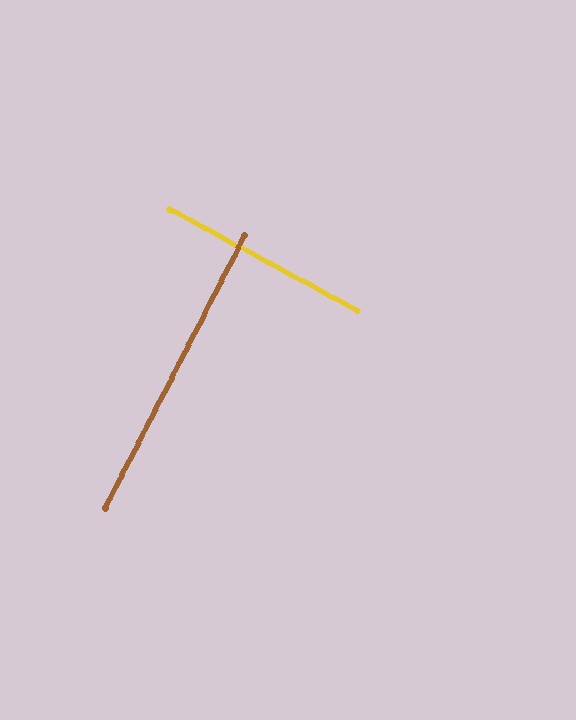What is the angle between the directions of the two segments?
Approximately 89 degrees.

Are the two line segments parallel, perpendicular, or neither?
Perpendicular — they meet at approximately 89°.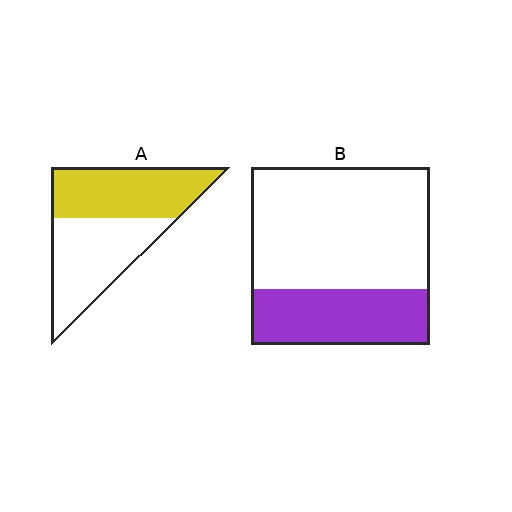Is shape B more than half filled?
No.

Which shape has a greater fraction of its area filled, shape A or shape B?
Shape A.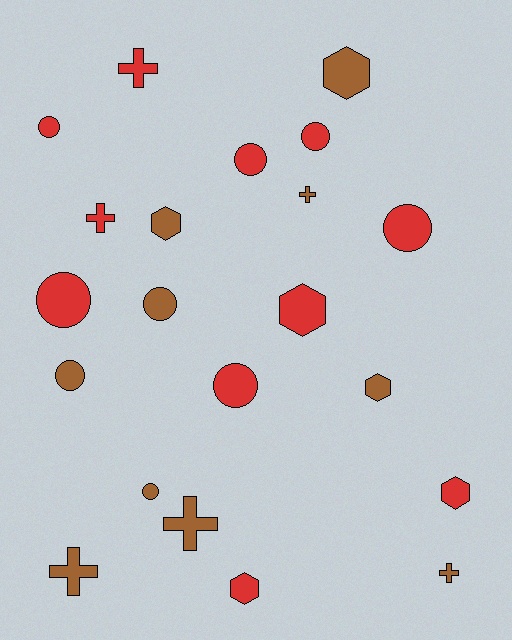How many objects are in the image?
There are 21 objects.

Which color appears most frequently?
Red, with 11 objects.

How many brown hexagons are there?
There are 3 brown hexagons.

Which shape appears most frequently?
Circle, with 9 objects.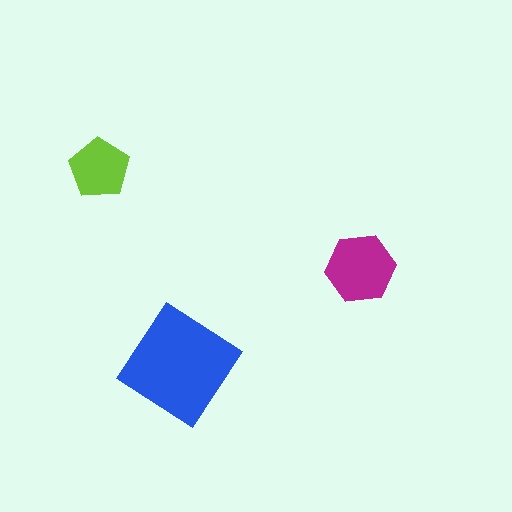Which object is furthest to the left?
The lime pentagon is leftmost.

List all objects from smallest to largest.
The lime pentagon, the magenta hexagon, the blue diamond.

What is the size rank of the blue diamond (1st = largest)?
1st.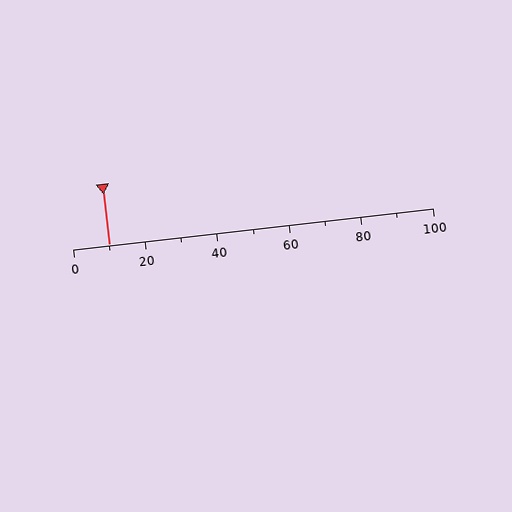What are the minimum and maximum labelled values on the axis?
The axis runs from 0 to 100.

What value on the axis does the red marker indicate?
The marker indicates approximately 10.